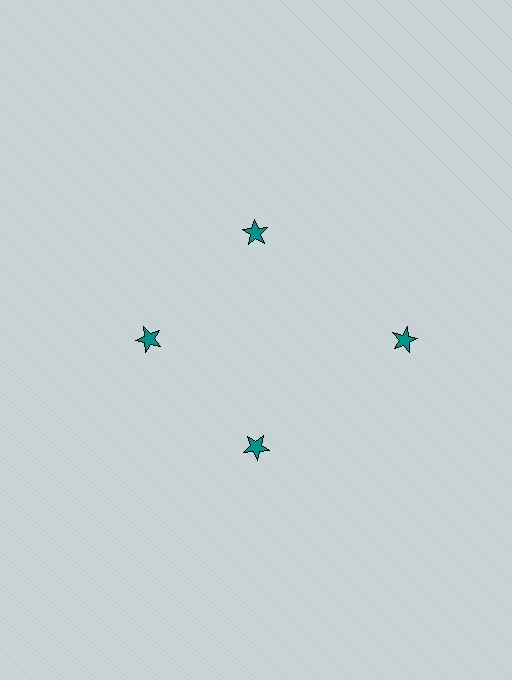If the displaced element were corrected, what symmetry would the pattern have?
It would have 4-fold rotational symmetry — the pattern would map onto itself every 90 degrees.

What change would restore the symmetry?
The symmetry would be restored by moving it inward, back onto the ring so that all 4 stars sit at equal angles and equal distance from the center.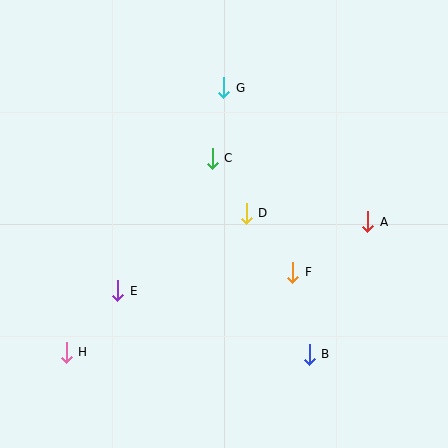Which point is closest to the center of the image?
Point D at (246, 213) is closest to the center.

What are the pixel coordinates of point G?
Point G is at (224, 88).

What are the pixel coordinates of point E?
Point E is at (118, 291).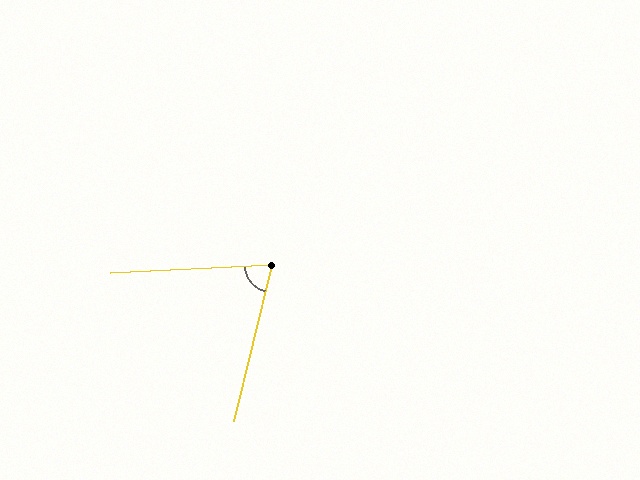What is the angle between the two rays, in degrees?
Approximately 73 degrees.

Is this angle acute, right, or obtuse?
It is acute.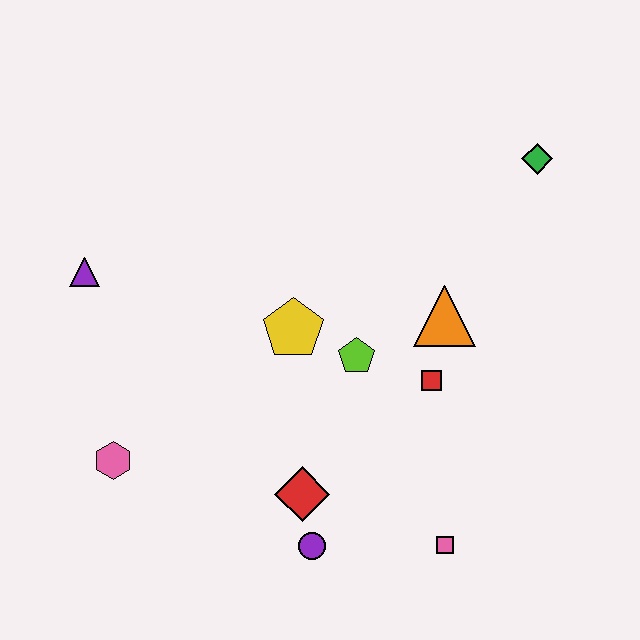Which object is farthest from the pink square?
The purple triangle is farthest from the pink square.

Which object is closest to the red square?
The orange triangle is closest to the red square.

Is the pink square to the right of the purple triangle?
Yes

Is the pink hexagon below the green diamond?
Yes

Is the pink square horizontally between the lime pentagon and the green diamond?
Yes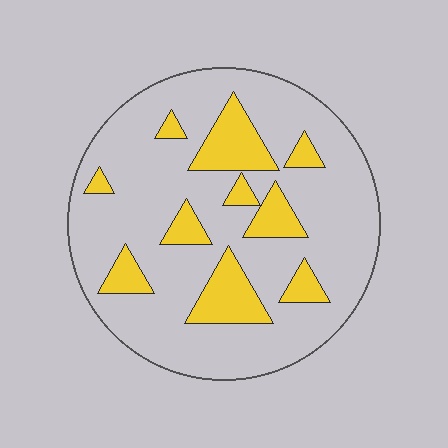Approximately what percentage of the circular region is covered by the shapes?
Approximately 20%.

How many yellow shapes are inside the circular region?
10.